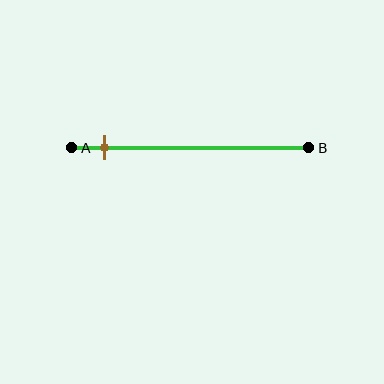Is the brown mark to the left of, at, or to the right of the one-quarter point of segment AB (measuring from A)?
The brown mark is to the left of the one-quarter point of segment AB.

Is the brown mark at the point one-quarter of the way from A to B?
No, the mark is at about 15% from A, not at the 25% one-quarter point.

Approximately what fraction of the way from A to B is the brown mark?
The brown mark is approximately 15% of the way from A to B.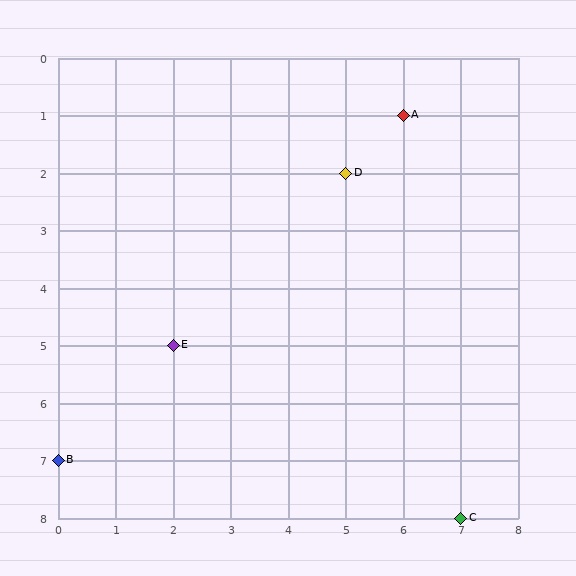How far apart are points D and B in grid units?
Points D and B are 5 columns and 5 rows apart (about 7.1 grid units diagonally).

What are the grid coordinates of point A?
Point A is at grid coordinates (6, 1).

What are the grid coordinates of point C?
Point C is at grid coordinates (7, 8).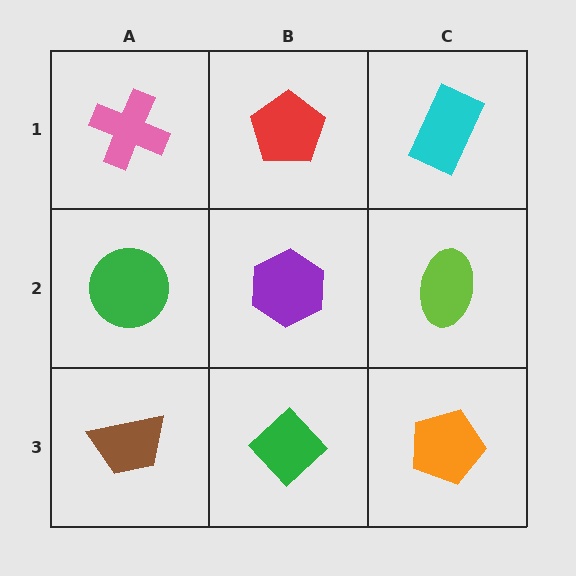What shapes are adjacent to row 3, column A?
A green circle (row 2, column A), a green diamond (row 3, column B).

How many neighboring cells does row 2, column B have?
4.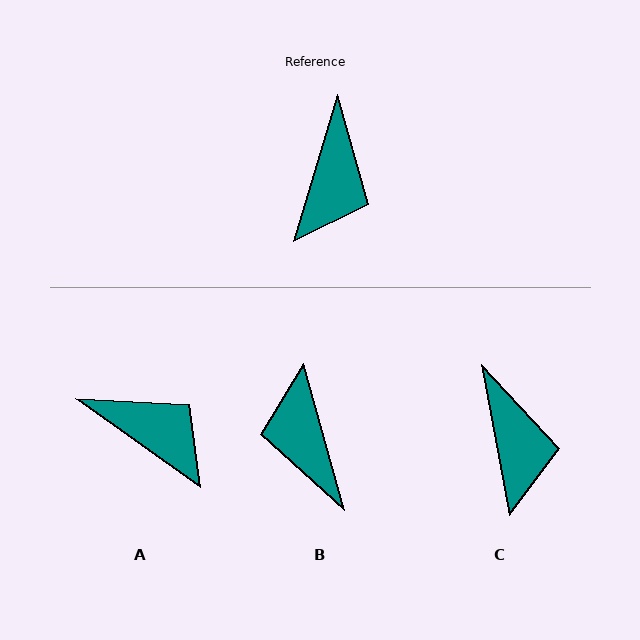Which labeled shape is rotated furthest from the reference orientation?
B, about 148 degrees away.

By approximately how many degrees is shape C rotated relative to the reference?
Approximately 27 degrees counter-clockwise.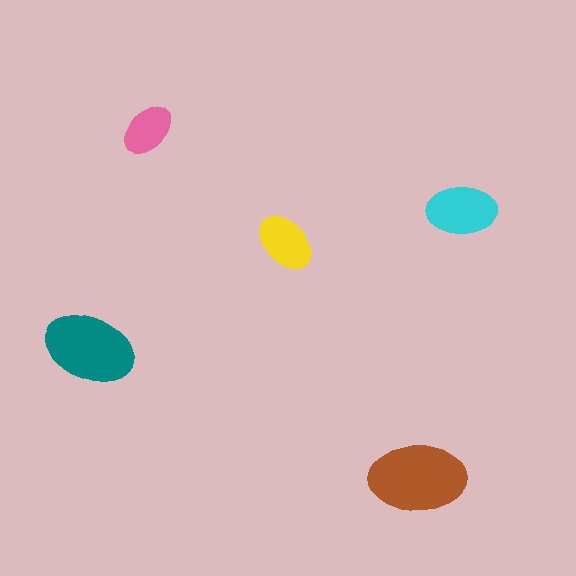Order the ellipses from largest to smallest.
the brown one, the teal one, the cyan one, the yellow one, the pink one.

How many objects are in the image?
There are 5 objects in the image.